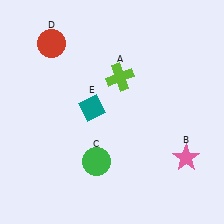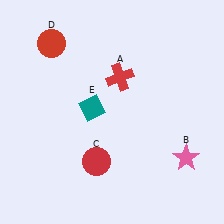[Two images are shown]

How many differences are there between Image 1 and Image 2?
There are 2 differences between the two images.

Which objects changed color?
A changed from lime to red. C changed from green to red.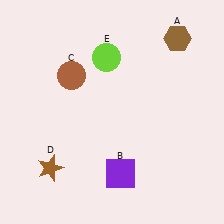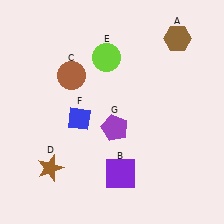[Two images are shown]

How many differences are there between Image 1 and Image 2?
There are 2 differences between the two images.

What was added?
A blue diamond (F), a purple pentagon (G) were added in Image 2.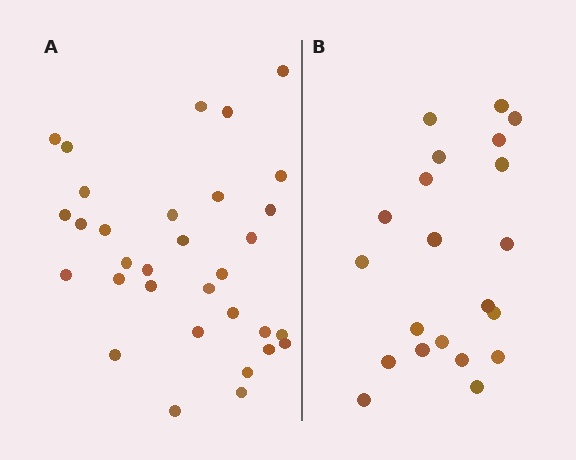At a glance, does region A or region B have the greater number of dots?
Region A (the left region) has more dots.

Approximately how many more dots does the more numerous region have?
Region A has roughly 12 or so more dots than region B.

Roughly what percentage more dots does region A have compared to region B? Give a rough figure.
About 50% more.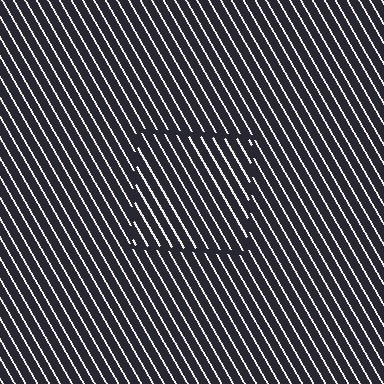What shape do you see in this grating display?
An illusory square. The interior of the shape contains the same grating, shifted by half a period — the contour is defined by the phase discontinuity where line-ends from the inner and outer gratings abut.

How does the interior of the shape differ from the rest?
The interior of the shape contains the same grating, shifted by half a period — the contour is defined by the phase discontinuity where line-ends from the inner and outer gratings abut.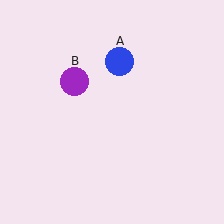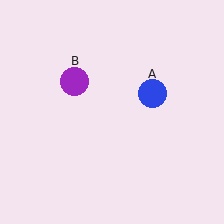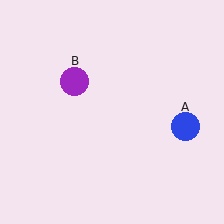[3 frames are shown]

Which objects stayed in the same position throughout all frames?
Purple circle (object B) remained stationary.